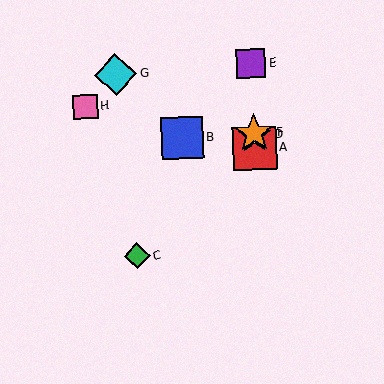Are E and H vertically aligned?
No, E is at x≈251 and H is at x≈85.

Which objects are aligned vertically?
Objects A, D, E, F are aligned vertically.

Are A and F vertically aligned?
Yes, both are at x≈255.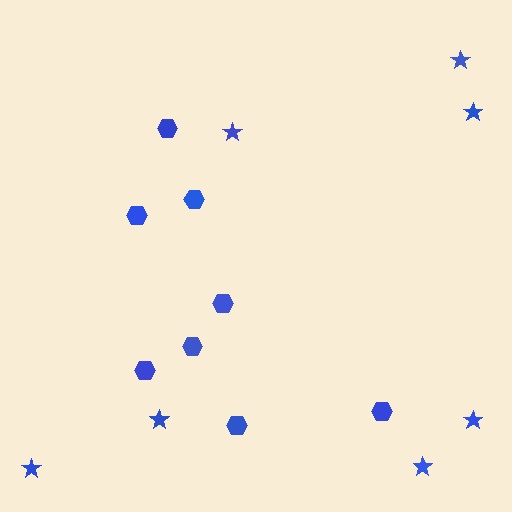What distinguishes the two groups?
There are 2 groups: one group of hexagons (8) and one group of stars (7).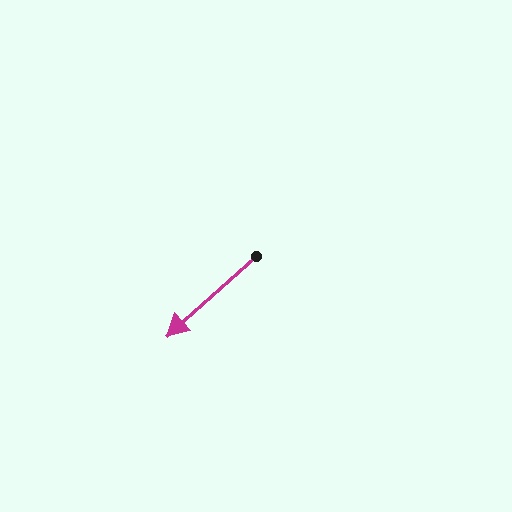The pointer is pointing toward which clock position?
Roughly 8 o'clock.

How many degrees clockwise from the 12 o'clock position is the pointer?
Approximately 228 degrees.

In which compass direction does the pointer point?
Southwest.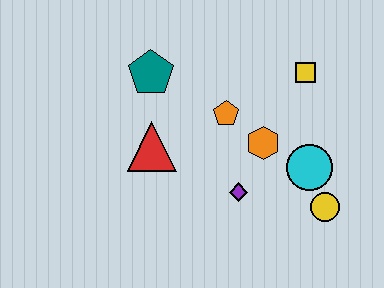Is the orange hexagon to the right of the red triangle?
Yes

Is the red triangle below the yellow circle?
No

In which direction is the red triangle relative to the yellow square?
The red triangle is to the left of the yellow square.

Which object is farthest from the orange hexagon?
The teal pentagon is farthest from the orange hexagon.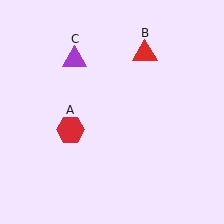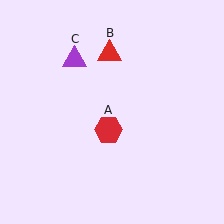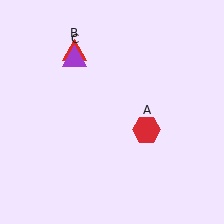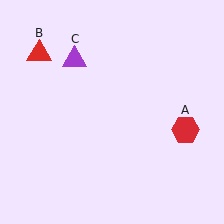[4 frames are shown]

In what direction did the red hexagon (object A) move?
The red hexagon (object A) moved right.